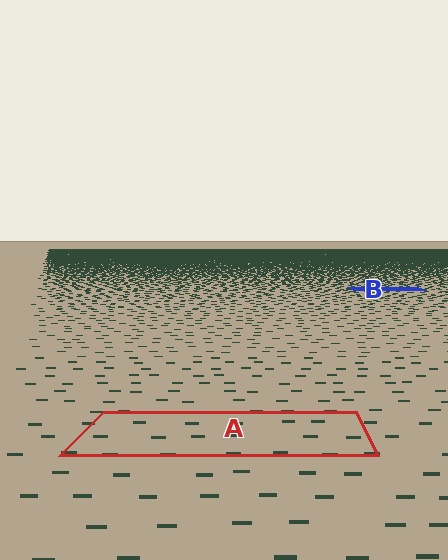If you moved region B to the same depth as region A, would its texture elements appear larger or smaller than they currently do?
They would appear larger. At a closer depth, the same texture elements are projected at a bigger on-screen size.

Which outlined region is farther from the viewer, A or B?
Region B is farther from the viewer — the texture elements inside it appear smaller and more densely packed.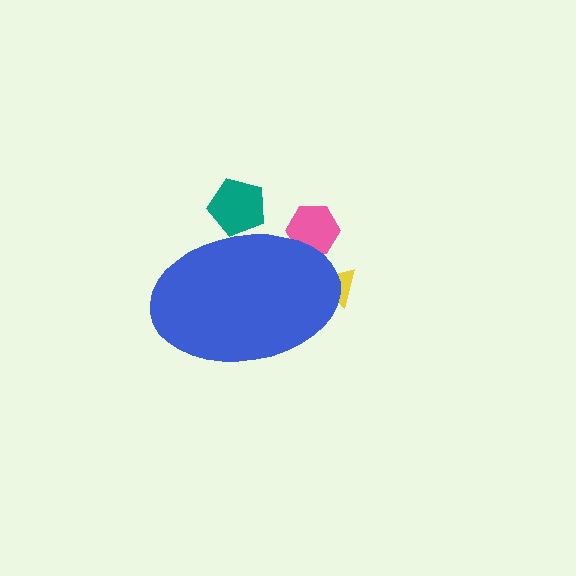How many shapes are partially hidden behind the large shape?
3 shapes are partially hidden.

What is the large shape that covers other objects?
A blue ellipse.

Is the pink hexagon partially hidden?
Yes, the pink hexagon is partially hidden behind the blue ellipse.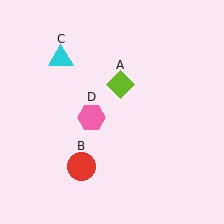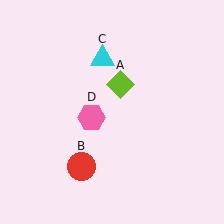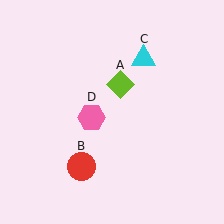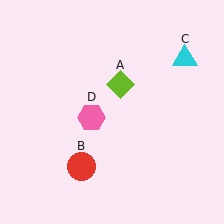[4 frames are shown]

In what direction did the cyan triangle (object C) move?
The cyan triangle (object C) moved right.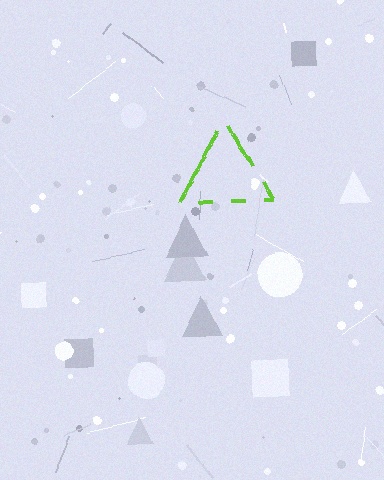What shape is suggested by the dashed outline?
The dashed outline suggests a triangle.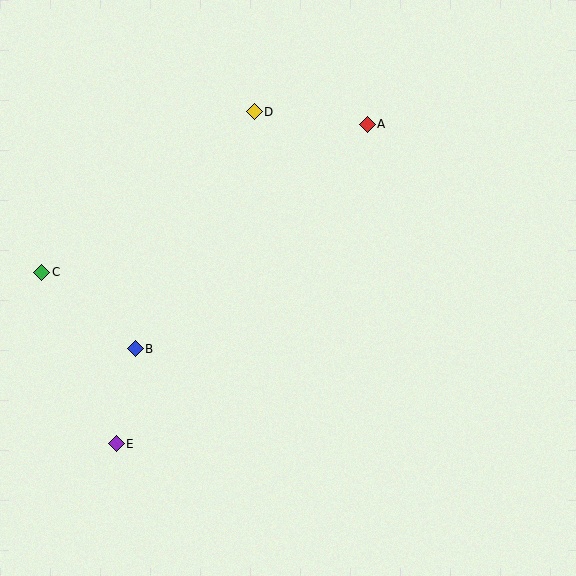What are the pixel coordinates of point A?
Point A is at (367, 124).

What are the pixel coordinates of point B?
Point B is at (135, 349).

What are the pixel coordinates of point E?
Point E is at (116, 444).